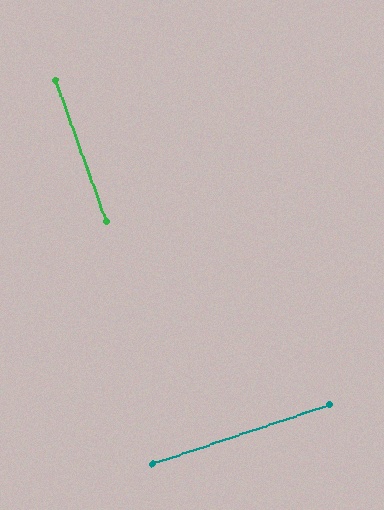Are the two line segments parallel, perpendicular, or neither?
Perpendicular — they meet at approximately 89°.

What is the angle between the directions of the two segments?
Approximately 89 degrees.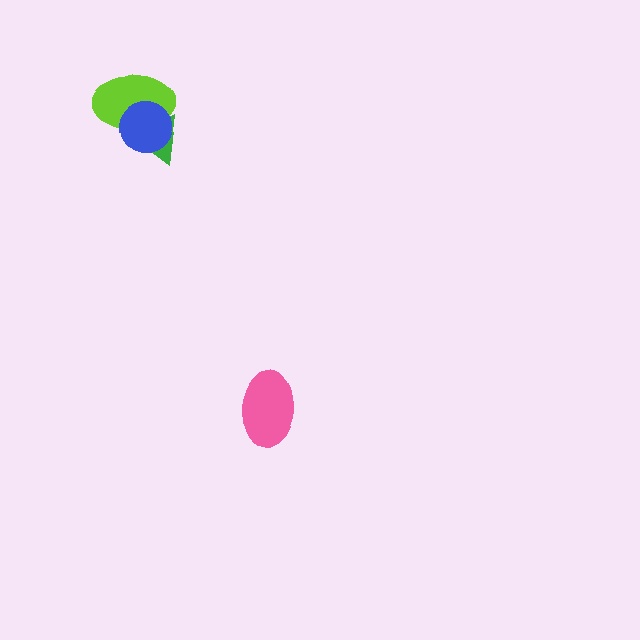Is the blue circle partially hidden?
No, no other shape covers it.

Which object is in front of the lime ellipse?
The blue circle is in front of the lime ellipse.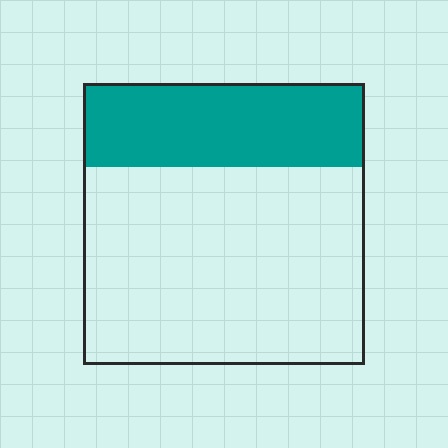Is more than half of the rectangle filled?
No.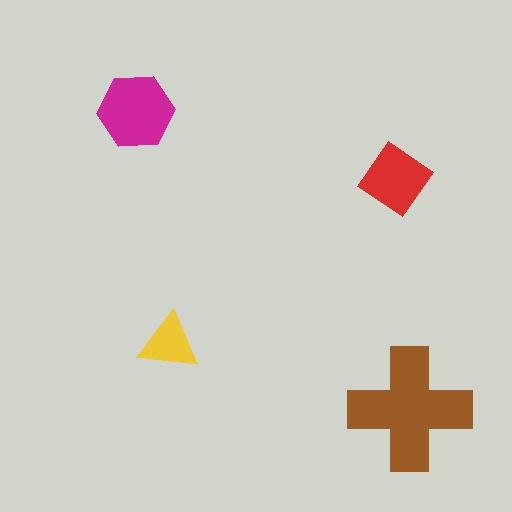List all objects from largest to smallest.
The brown cross, the magenta hexagon, the red diamond, the yellow triangle.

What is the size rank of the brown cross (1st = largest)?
1st.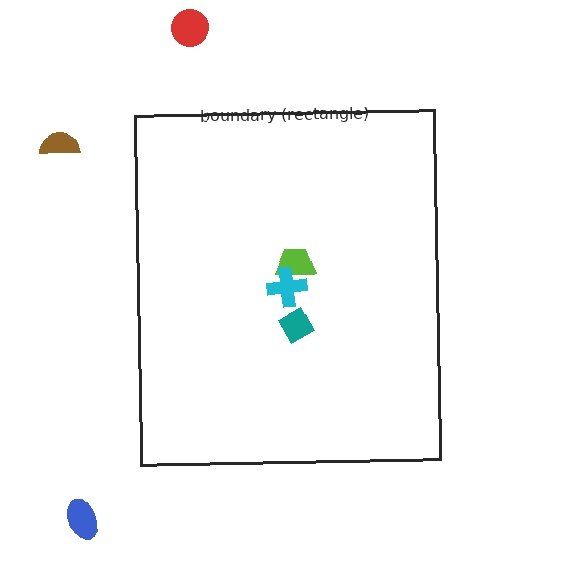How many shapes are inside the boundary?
3 inside, 3 outside.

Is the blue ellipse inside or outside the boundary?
Outside.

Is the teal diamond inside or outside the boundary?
Inside.